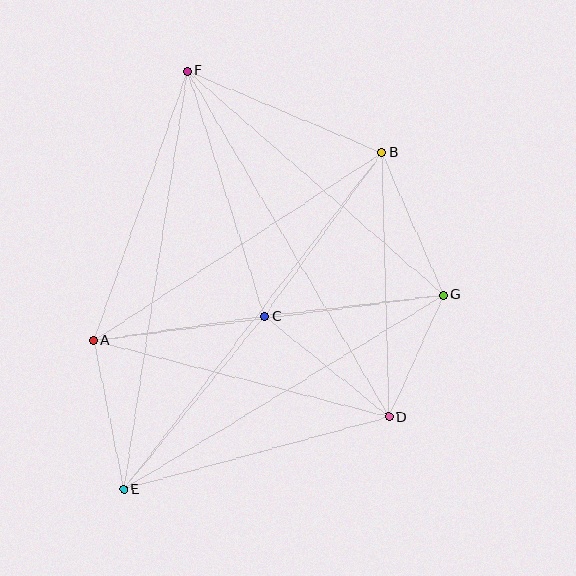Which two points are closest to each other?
Points D and G are closest to each other.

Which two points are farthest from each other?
Points B and E are farthest from each other.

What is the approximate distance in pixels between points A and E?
The distance between A and E is approximately 152 pixels.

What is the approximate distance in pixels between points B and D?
The distance between B and D is approximately 265 pixels.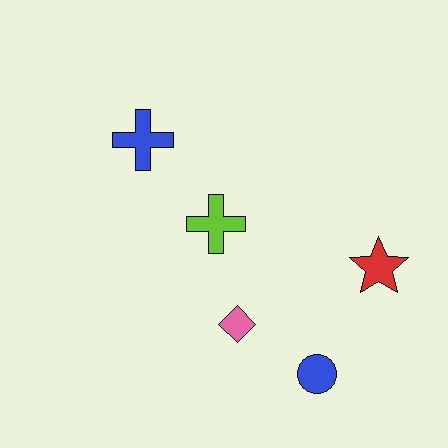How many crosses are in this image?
There are 2 crosses.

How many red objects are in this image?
There is 1 red object.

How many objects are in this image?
There are 5 objects.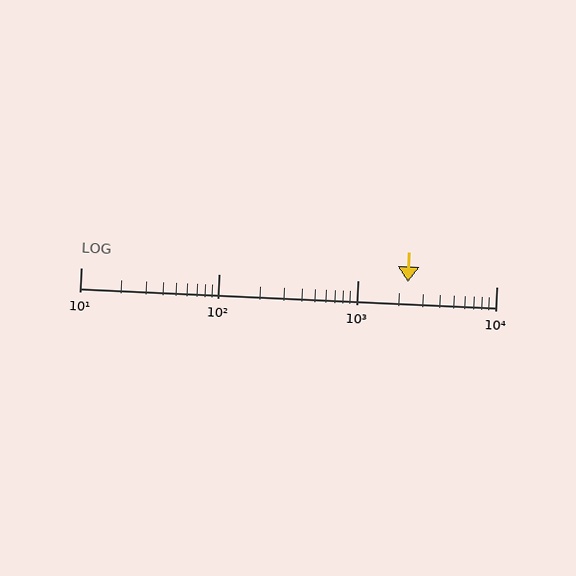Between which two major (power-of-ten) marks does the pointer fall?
The pointer is between 1000 and 10000.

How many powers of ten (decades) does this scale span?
The scale spans 3 decades, from 10 to 10000.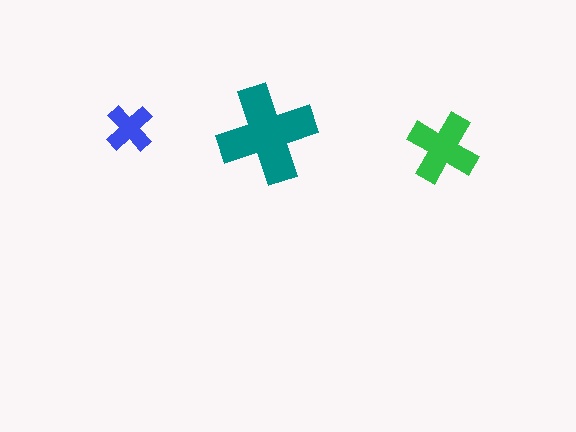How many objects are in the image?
There are 3 objects in the image.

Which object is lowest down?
The green cross is bottommost.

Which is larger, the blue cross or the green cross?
The green one.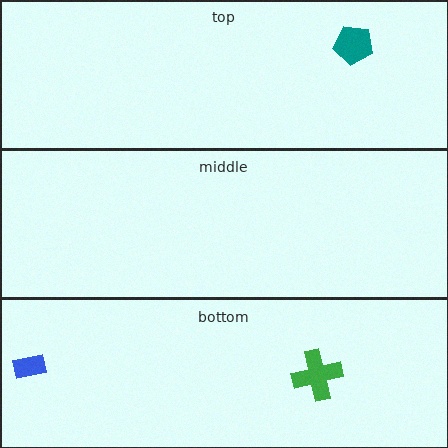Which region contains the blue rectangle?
The bottom region.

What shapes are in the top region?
The teal pentagon.